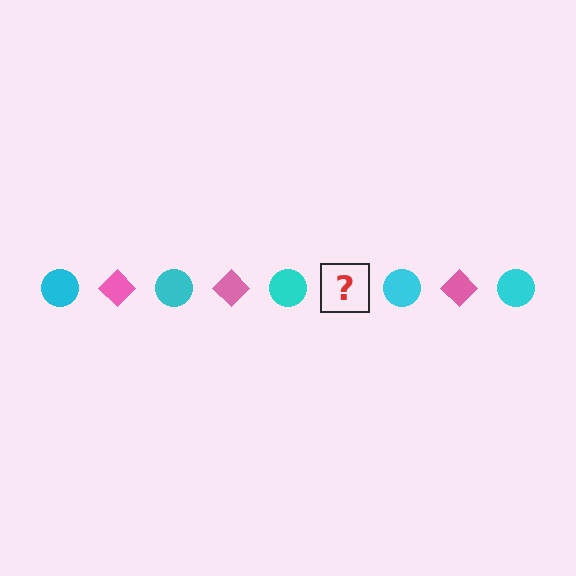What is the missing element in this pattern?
The missing element is a pink diamond.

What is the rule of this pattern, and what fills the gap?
The rule is that the pattern alternates between cyan circle and pink diamond. The gap should be filled with a pink diamond.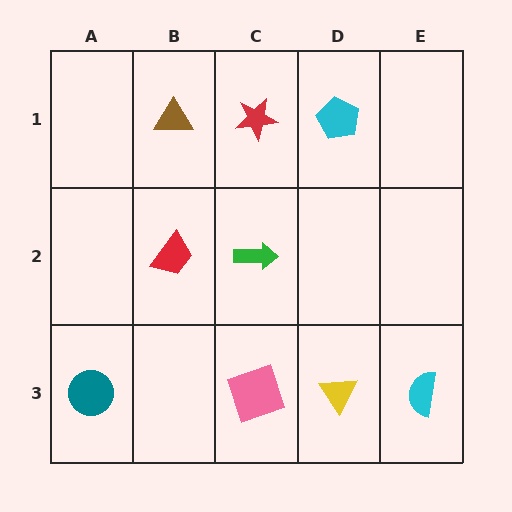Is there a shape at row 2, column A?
No, that cell is empty.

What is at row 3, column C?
A pink square.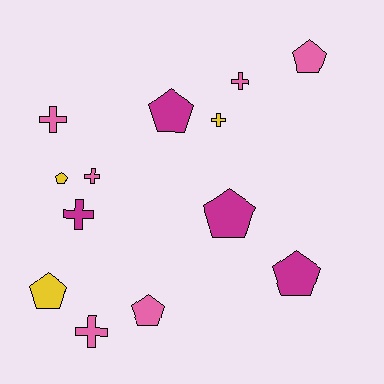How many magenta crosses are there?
There is 1 magenta cross.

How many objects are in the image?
There are 13 objects.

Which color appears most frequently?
Pink, with 6 objects.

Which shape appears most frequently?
Pentagon, with 7 objects.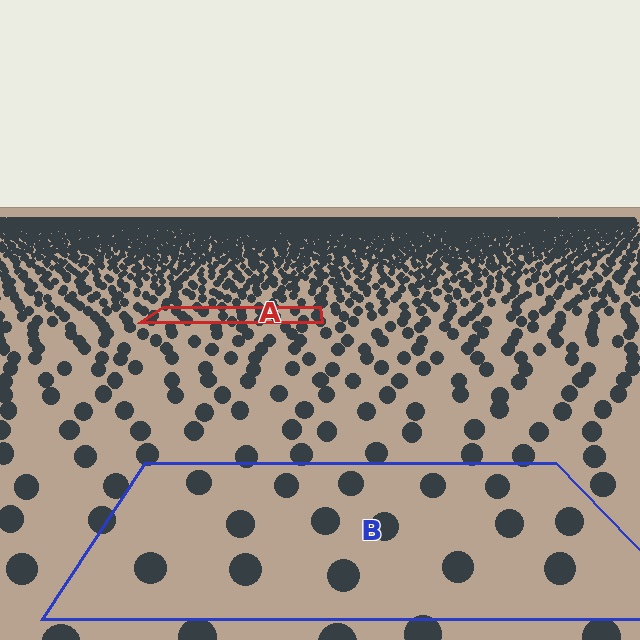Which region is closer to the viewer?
Region B is closer. The texture elements there are larger and more spread out.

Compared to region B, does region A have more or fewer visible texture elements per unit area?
Region A has more texture elements per unit area — they are packed more densely because it is farther away.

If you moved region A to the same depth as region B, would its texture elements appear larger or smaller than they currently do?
They would appear larger. At a closer depth, the same texture elements are projected at a bigger on-screen size.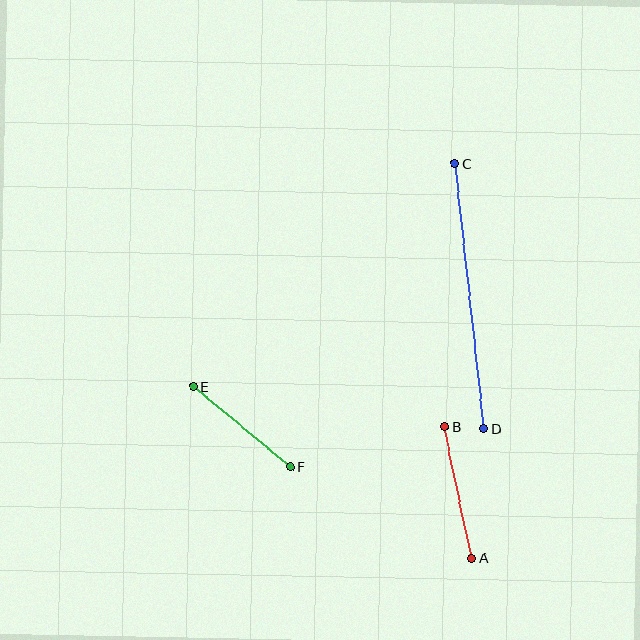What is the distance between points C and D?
The distance is approximately 267 pixels.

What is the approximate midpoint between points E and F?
The midpoint is at approximately (242, 426) pixels.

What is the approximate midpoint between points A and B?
The midpoint is at approximately (458, 492) pixels.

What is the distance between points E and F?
The distance is approximately 126 pixels.